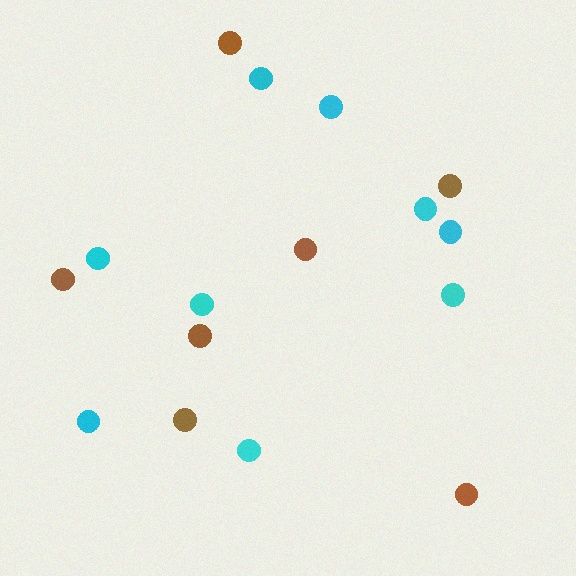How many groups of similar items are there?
There are 2 groups: one group of cyan circles (9) and one group of brown circles (7).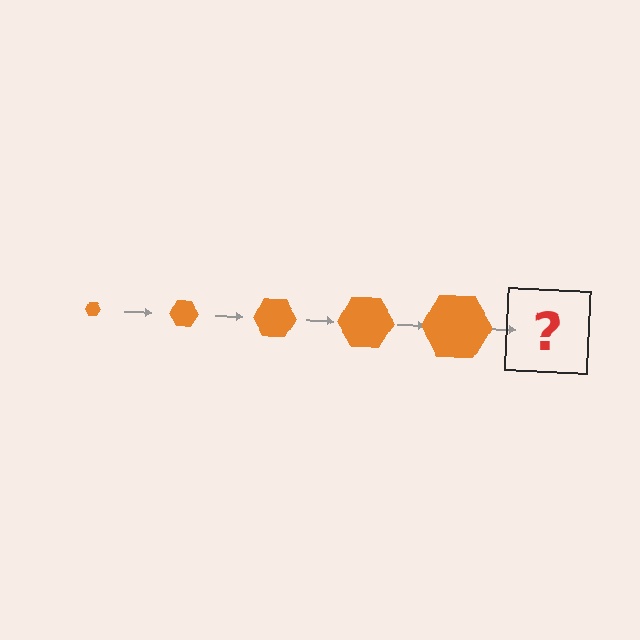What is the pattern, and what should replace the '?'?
The pattern is that the hexagon gets progressively larger each step. The '?' should be an orange hexagon, larger than the previous one.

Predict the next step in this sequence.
The next step is an orange hexagon, larger than the previous one.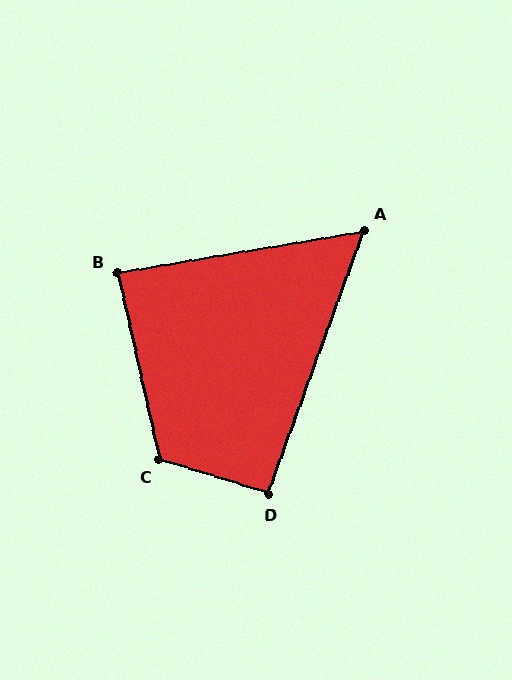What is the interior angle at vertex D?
Approximately 93 degrees (approximately right).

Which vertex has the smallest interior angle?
A, at approximately 60 degrees.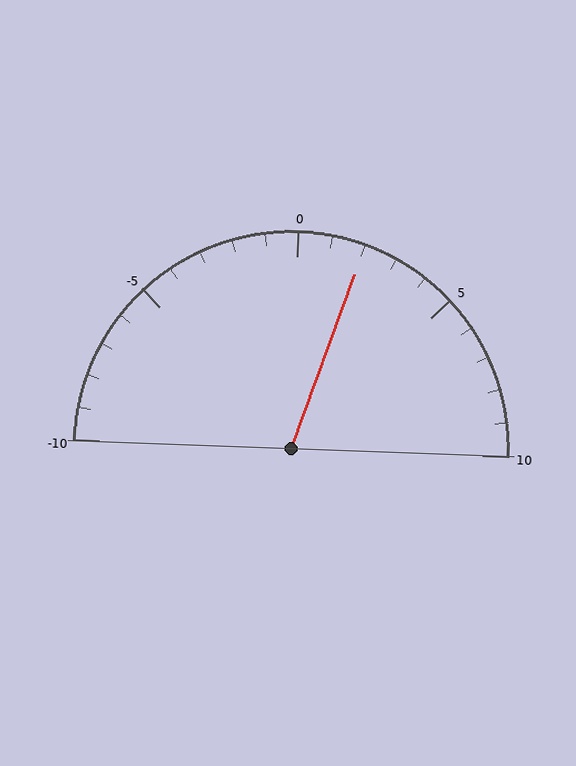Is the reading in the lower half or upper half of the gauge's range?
The reading is in the upper half of the range (-10 to 10).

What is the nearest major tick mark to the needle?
The nearest major tick mark is 0.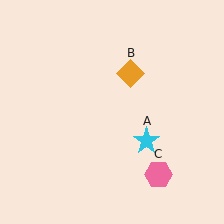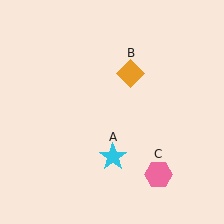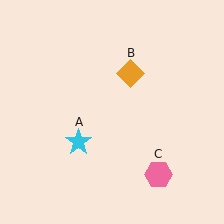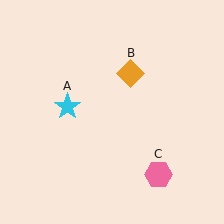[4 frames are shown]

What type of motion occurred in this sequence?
The cyan star (object A) rotated clockwise around the center of the scene.